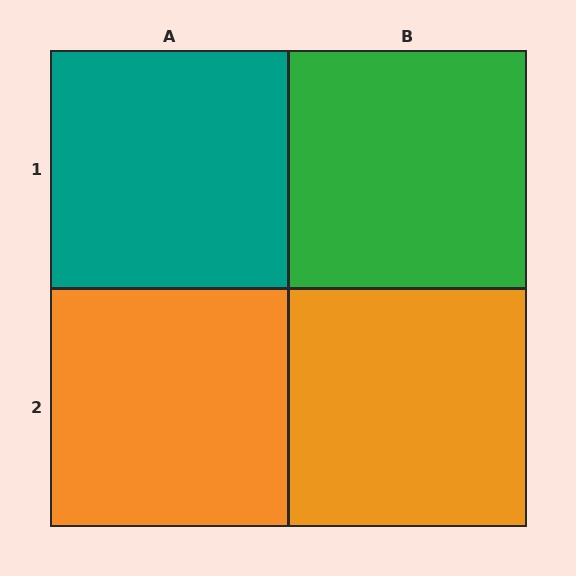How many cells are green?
1 cell is green.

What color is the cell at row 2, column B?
Orange.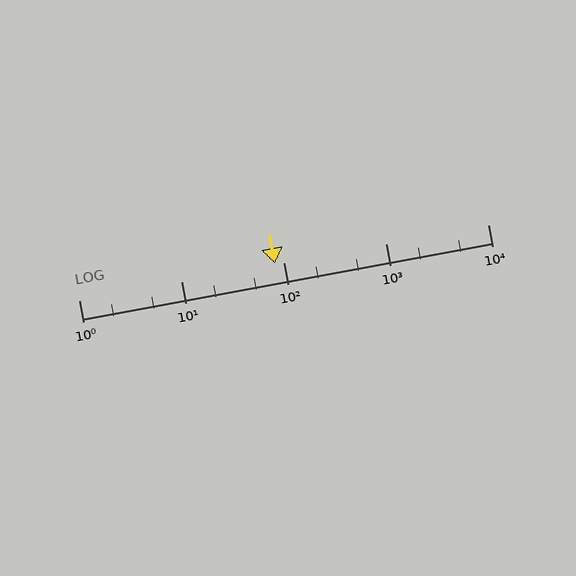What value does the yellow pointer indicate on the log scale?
The pointer indicates approximately 82.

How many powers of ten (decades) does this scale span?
The scale spans 4 decades, from 1 to 10000.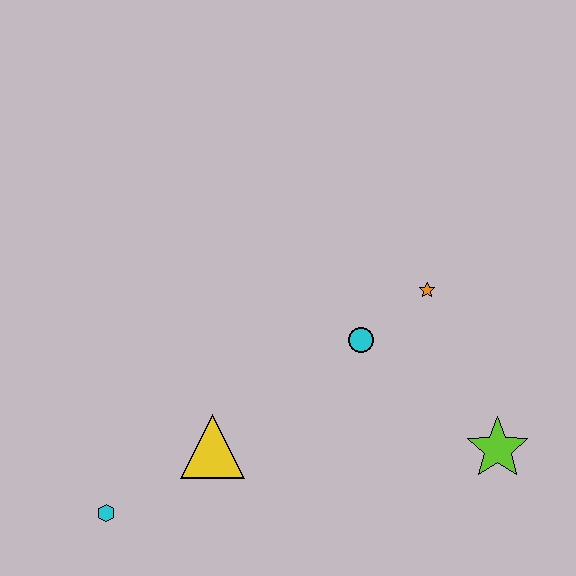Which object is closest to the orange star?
The cyan circle is closest to the orange star.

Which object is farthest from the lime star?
The cyan hexagon is farthest from the lime star.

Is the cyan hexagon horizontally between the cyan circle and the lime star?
No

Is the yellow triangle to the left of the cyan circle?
Yes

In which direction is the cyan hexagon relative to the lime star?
The cyan hexagon is to the left of the lime star.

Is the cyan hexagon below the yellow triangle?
Yes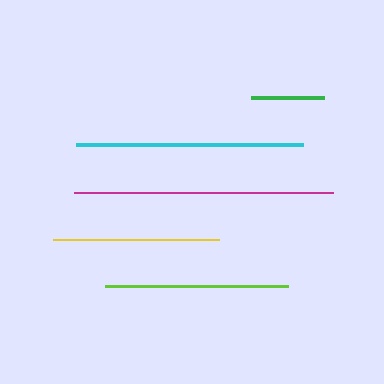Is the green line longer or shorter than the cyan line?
The cyan line is longer than the green line.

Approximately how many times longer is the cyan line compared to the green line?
The cyan line is approximately 3.1 times the length of the green line.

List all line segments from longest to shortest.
From longest to shortest: magenta, cyan, lime, yellow, green.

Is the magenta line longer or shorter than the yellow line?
The magenta line is longer than the yellow line.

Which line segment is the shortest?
The green line is the shortest at approximately 74 pixels.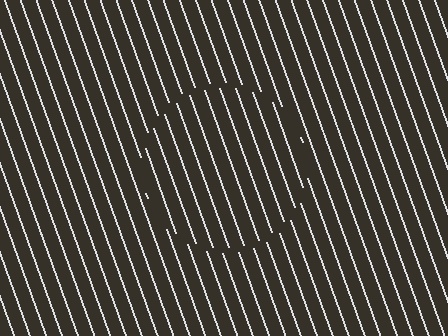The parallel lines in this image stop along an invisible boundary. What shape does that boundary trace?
An illusory circle. The interior of the shape contains the same grating, shifted by half a period — the contour is defined by the phase discontinuity where line-ends from the inner and outer gratings abut.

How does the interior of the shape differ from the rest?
The interior of the shape contains the same grating, shifted by half a period — the contour is defined by the phase discontinuity where line-ends from the inner and outer gratings abut.